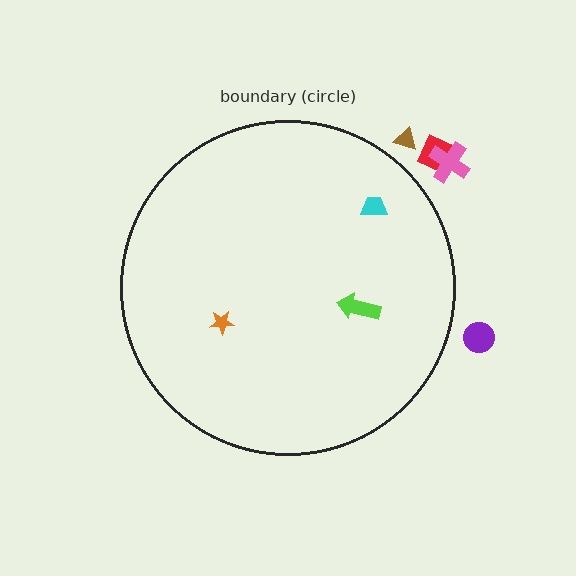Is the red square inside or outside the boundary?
Outside.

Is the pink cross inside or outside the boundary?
Outside.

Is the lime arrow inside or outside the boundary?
Inside.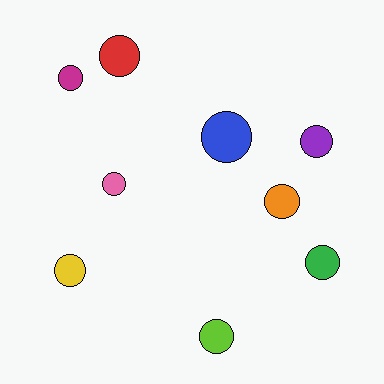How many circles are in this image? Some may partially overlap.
There are 9 circles.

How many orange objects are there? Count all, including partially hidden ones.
There is 1 orange object.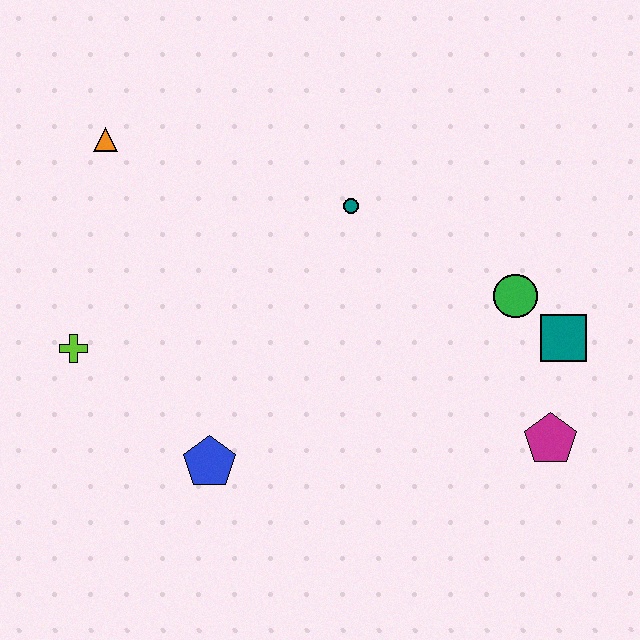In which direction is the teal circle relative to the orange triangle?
The teal circle is to the right of the orange triangle.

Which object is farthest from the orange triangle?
The magenta pentagon is farthest from the orange triangle.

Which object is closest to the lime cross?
The blue pentagon is closest to the lime cross.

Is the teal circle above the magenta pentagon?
Yes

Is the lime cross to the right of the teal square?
No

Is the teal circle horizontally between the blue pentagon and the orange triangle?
No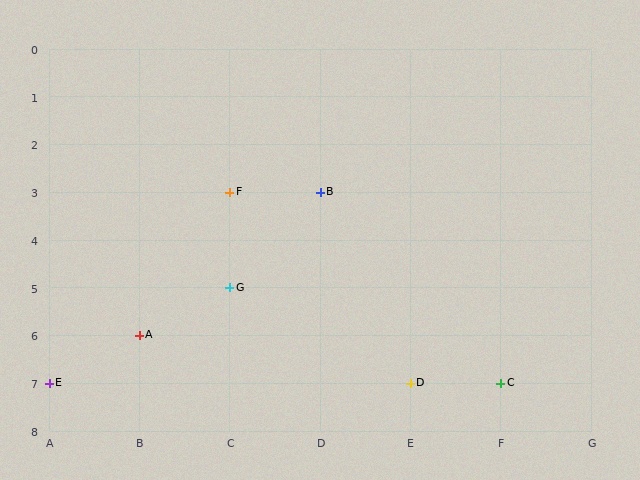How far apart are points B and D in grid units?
Points B and D are 1 column and 4 rows apart (about 4.1 grid units diagonally).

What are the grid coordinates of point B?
Point B is at grid coordinates (D, 3).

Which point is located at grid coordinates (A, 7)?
Point E is at (A, 7).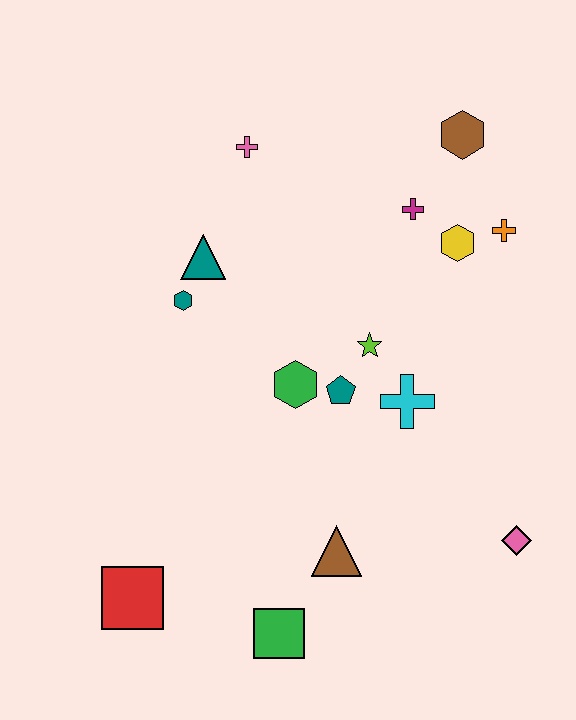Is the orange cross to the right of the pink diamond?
No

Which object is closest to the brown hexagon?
The magenta cross is closest to the brown hexagon.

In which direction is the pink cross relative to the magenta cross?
The pink cross is to the left of the magenta cross.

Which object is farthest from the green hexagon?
The brown hexagon is farthest from the green hexagon.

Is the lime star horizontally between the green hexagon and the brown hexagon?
Yes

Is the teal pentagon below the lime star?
Yes